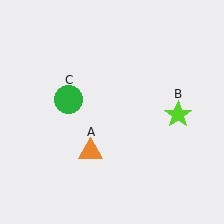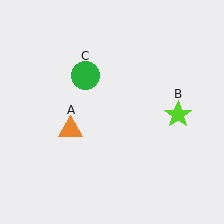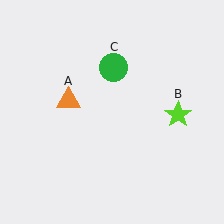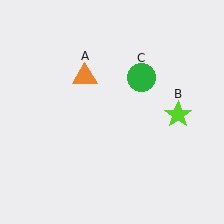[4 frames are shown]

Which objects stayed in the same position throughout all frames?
Lime star (object B) remained stationary.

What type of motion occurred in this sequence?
The orange triangle (object A), green circle (object C) rotated clockwise around the center of the scene.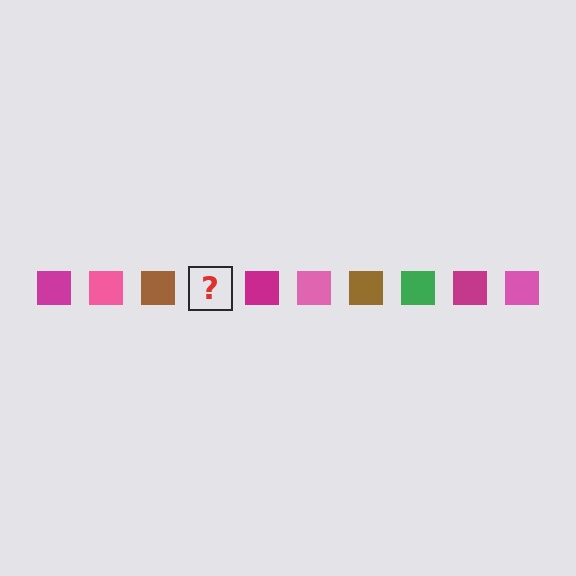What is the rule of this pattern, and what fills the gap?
The rule is that the pattern cycles through magenta, pink, brown, green squares. The gap should be filled with a green square.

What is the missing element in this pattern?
The missing element is a green square.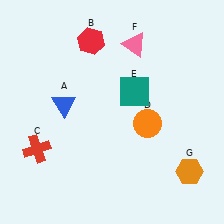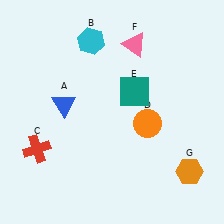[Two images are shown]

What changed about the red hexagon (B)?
In Image 1, B is red. In Image 2, it changed to cyan.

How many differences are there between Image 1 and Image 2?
There is 1 difference between the two images.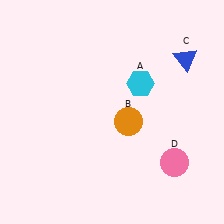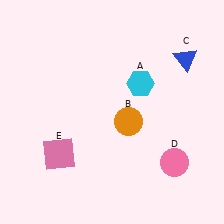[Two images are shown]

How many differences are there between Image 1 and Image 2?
There is 1 difference between the two images.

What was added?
A pink square (E) was added in Image 2.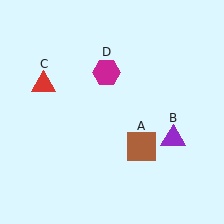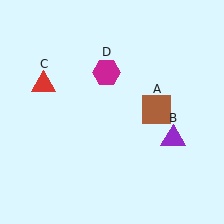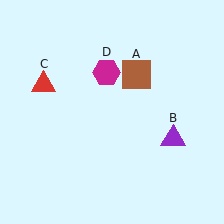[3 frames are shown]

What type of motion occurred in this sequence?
The brown square (object A) rotated counterclockwise around the center of the scene.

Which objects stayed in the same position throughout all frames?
Purple triangle (object B) and red triangle (object C) and magenta hexagon (object D) remained stationary.